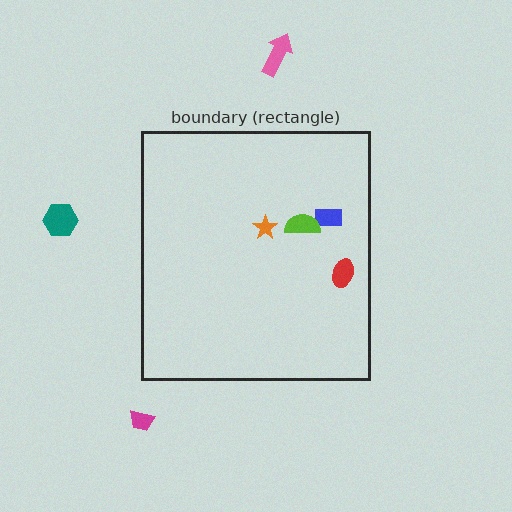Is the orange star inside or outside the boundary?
Inside.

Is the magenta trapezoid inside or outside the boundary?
Outside.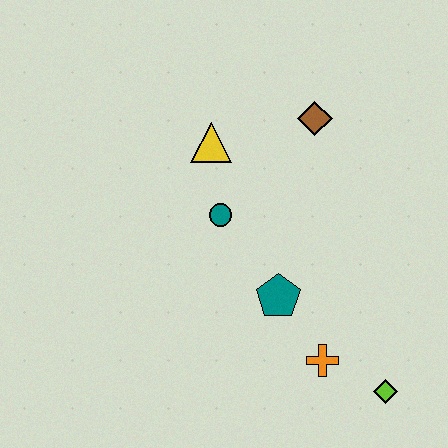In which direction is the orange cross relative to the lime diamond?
The orange cross is to the left of the lime diamond.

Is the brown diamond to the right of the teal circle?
Yes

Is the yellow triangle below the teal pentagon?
No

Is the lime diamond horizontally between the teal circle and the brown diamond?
No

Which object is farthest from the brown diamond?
The lime diamond is farthest from the brown diamond.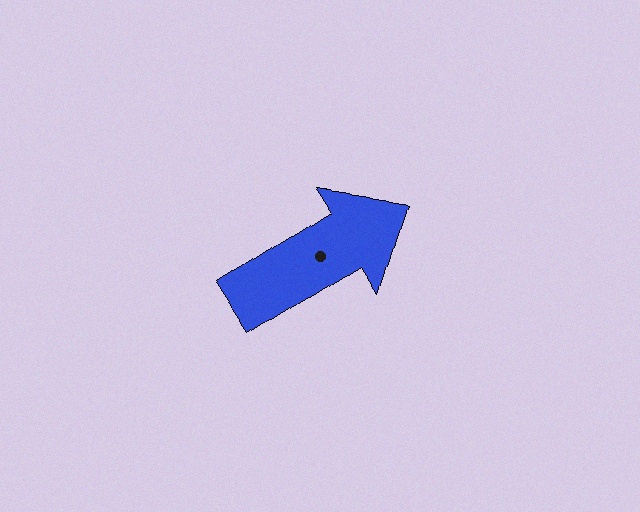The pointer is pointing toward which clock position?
Roughly 2 o'clock.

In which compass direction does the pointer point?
Northeast.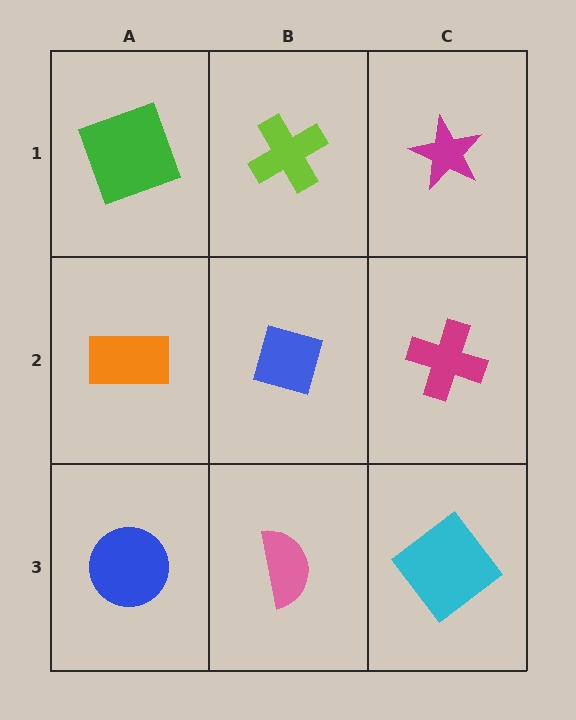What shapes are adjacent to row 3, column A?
An orange rectangle (row 2, column A), a pink semicircle (row 3, column B).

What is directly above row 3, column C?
A magenta cross.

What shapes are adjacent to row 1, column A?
An orange rectangle (row 2, column A), a lime cross (row 1, column B).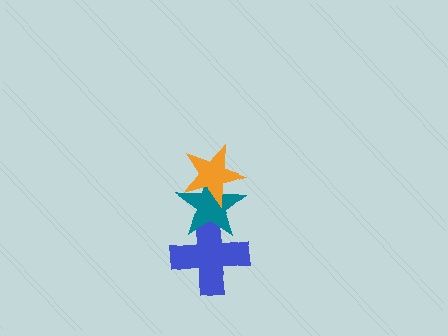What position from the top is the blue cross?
The blue cross is 3rd from the top.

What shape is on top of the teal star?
The orange star is on top of the teal star.